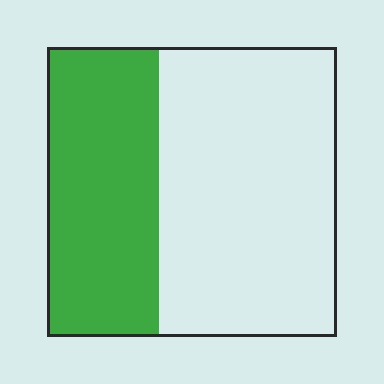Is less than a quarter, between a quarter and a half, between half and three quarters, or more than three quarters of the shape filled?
Between a quarter and a half.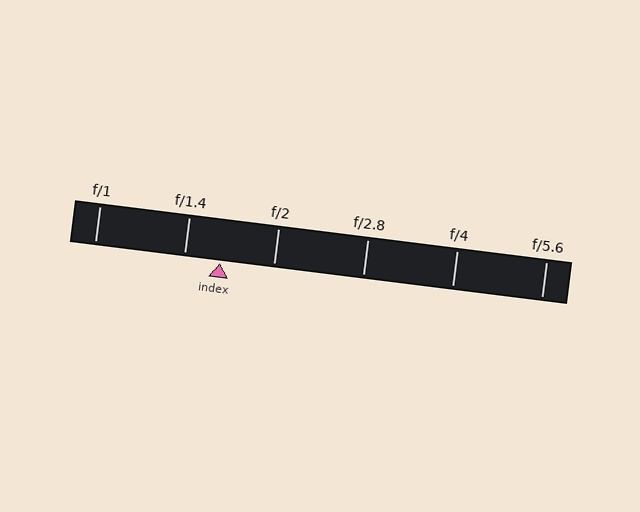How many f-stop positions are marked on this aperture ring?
There are 6 f-stop positions marked.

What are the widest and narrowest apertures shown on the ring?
The widest aperture shown is f/1 and the narrowest is f/5.6.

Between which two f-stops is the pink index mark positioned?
The index mark is between f/1.4 and f/2.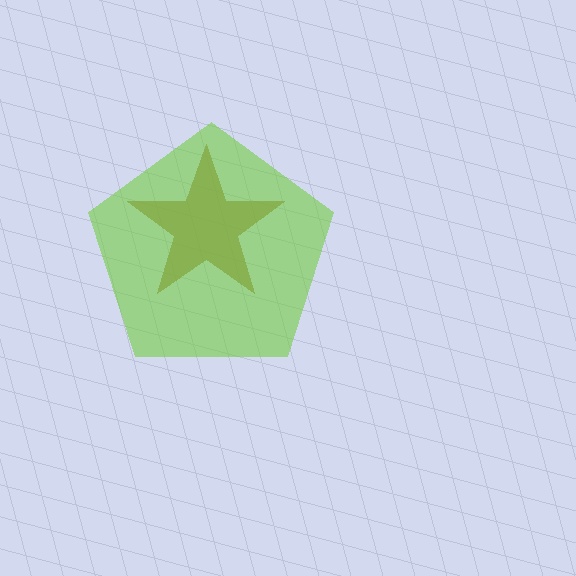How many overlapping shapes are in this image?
There are 2 overlapping shapes in the image.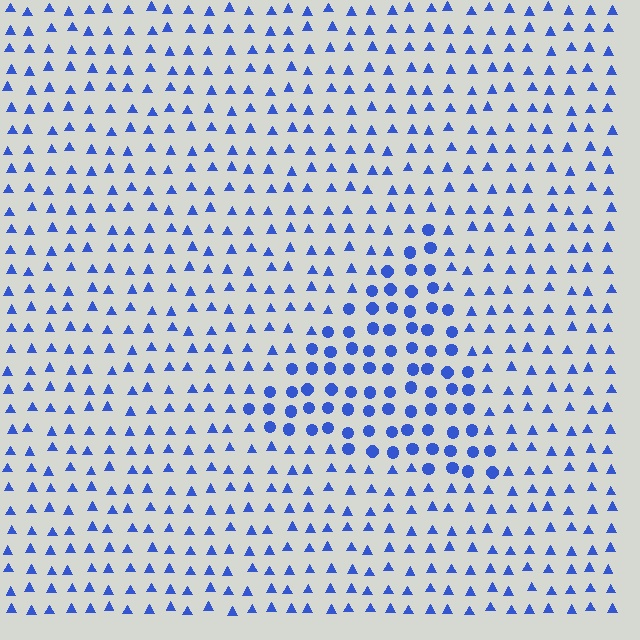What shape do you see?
I see a triangle.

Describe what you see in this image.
The image is filled with small blue elements arranged in a uniform grid. A triangle-shaped region contains circles, while the surrounding area contains triangles. The boundary is defined purely by the change in element shape.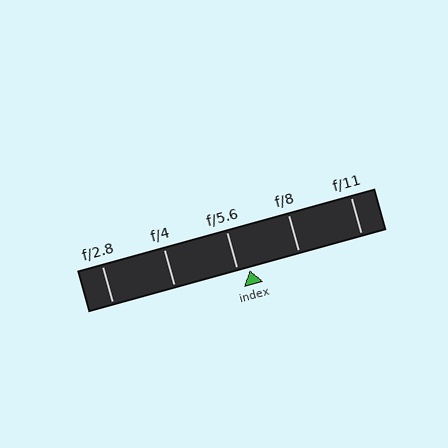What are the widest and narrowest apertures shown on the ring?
The widest aperture shown is f/2.8 and the narrowest is f/11.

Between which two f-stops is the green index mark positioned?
The index mark is between f/5.6 and f/8.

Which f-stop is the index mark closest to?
The index mark is closest to f/5.6.